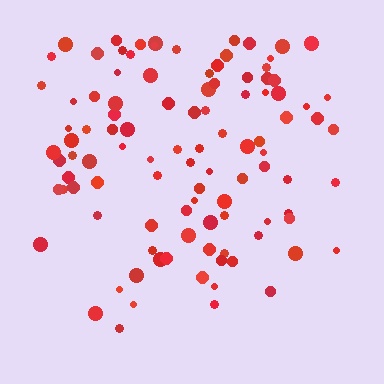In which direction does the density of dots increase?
From bottom to top, with the top side densest.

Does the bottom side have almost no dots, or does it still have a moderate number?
Still a moderate number, just noticeably fewer than the top.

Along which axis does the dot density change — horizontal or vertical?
Vertical.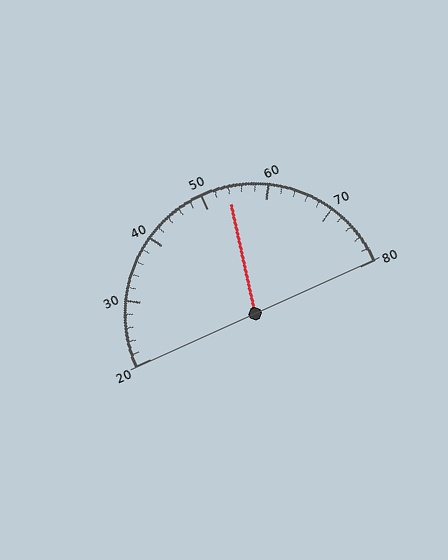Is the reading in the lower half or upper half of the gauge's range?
The reading is in the upper half of the range (20 to 80).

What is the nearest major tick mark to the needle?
The nearest major tick mark is 50.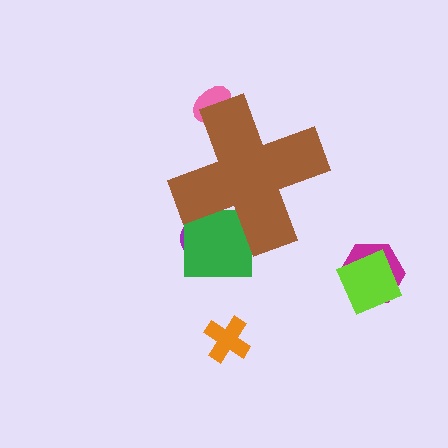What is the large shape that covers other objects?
A brown cross.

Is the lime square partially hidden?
No, the lime square is fully visible.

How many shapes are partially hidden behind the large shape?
3 shapes are partially hidden.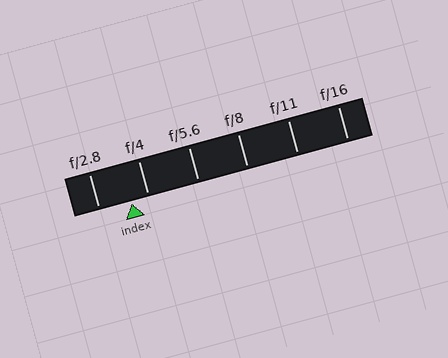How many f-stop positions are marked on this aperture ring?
There are 6 f-stop positions marked.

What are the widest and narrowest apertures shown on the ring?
The widest aperture shown is f/2.8 and the narrowest is f/16.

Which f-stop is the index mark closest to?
The index mark is closest to f/4.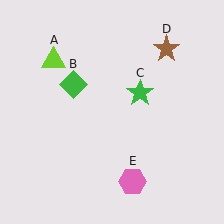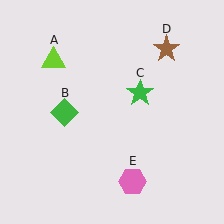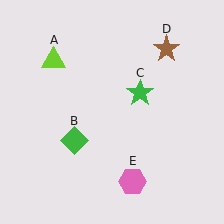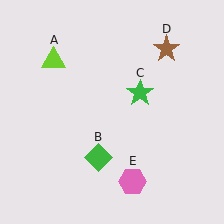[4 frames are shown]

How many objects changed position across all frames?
1 object changed position: green diamond (object B).